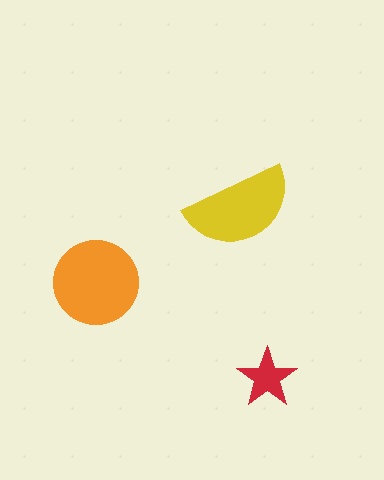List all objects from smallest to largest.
The red star, the yellow semicircle, the orange circle.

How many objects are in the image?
There are 3 objects in the image.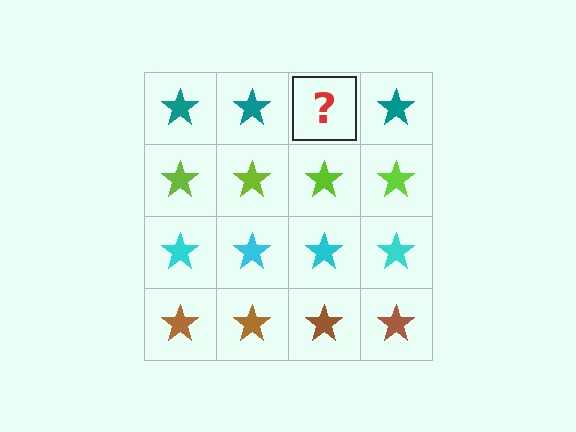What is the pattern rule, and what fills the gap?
The rule is that each row has a consistent color. The gap should be filled with a teal star.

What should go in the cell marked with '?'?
The missing cell should contain a teal star.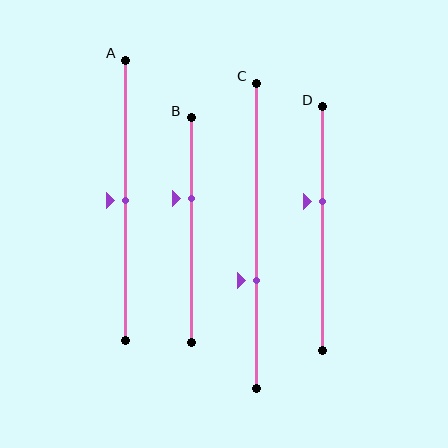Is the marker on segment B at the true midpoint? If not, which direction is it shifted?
No, the marker on segment B is shifted upward by about 14% of the segment length.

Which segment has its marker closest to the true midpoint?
Segment A has its marker closest to the true midpoint.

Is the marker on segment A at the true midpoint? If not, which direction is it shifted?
Yes, the marker on segment A is at the true midpoint.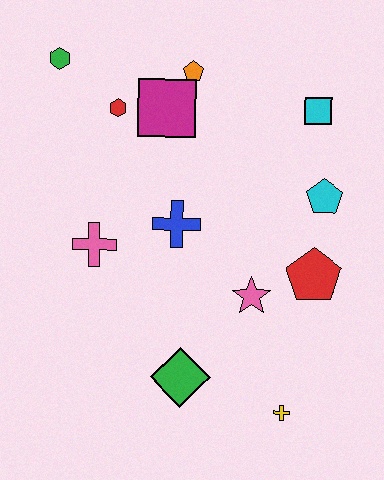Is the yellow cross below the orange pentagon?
Yes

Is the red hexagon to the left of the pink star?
Yes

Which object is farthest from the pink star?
The green hexagon is farthest from the pink star.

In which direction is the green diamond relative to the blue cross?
The green diamond is below the blue cross.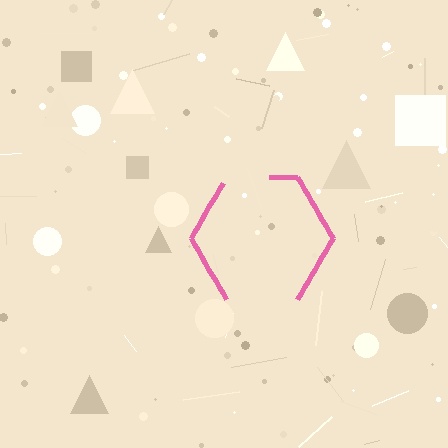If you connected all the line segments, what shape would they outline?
They would outline a hexagon.